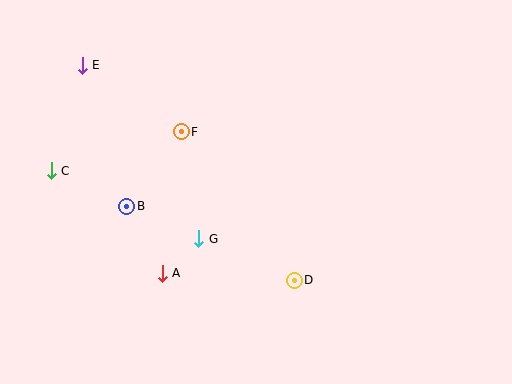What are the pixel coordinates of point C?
Point C is at (51, 171).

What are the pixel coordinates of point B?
Point B is at (127, 206).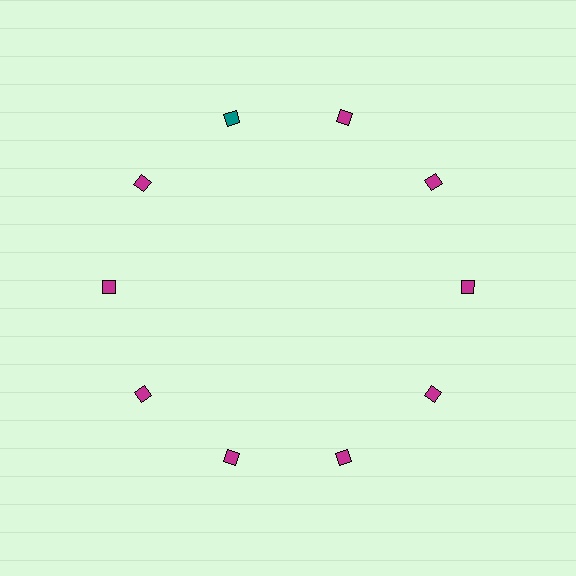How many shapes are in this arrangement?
There are 10 shapes arranged in a ring pattern.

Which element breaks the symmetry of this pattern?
The teal diamond at roughly the 11 o'clock position breaks the symmetry. All other shapes are magenta diamonds.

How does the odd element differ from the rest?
It has a different color: teal instead of magenta.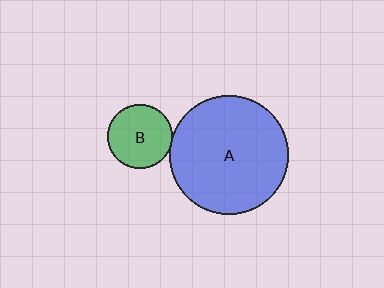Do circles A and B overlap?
Yes.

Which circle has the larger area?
Circle A (blue).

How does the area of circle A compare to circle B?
Approximately 3.4 times.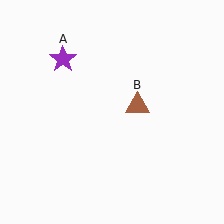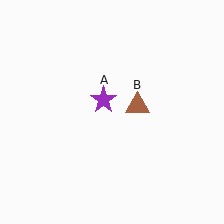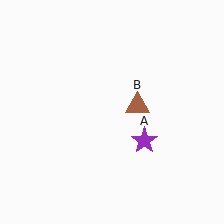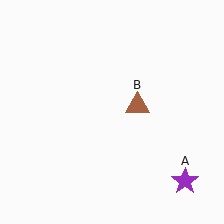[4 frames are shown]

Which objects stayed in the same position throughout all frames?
Brown triangle (object B) remained stationary.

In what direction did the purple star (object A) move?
The purple star (object A) moved down and to the right.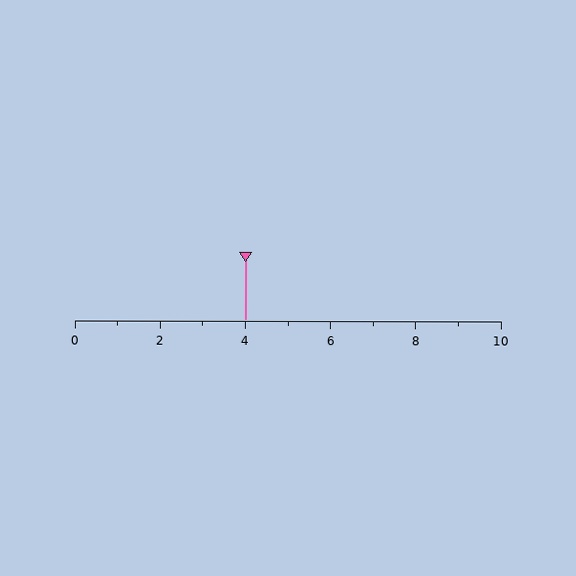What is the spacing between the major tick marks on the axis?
The major ticks are spaced 2 apart.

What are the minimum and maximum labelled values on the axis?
The axis runs from 0 to 10.